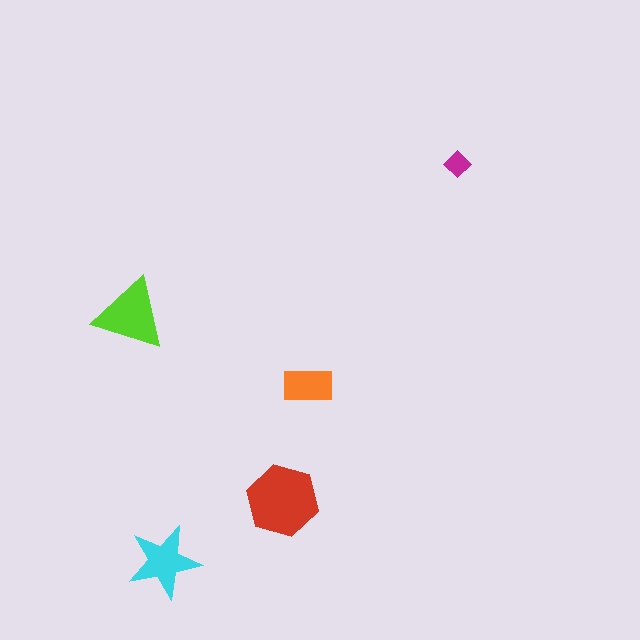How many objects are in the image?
There are 5 objects in the image.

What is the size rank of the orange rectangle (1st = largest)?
4th.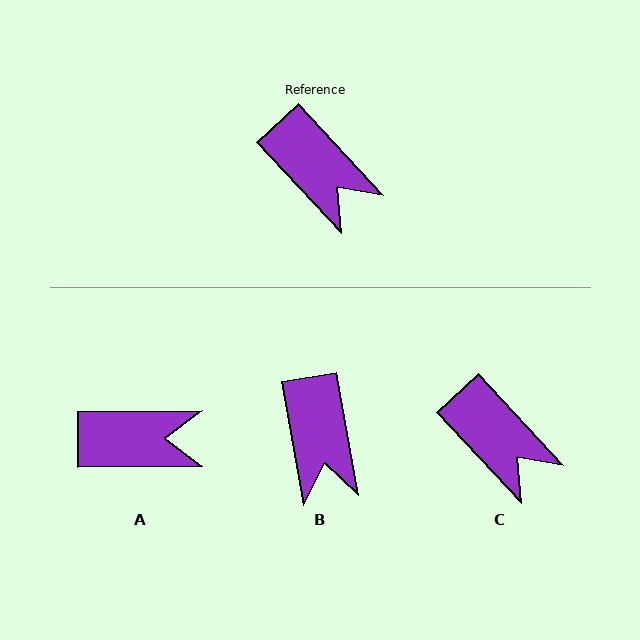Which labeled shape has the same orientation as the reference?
C.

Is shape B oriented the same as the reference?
No, it is off by about 33 degrees.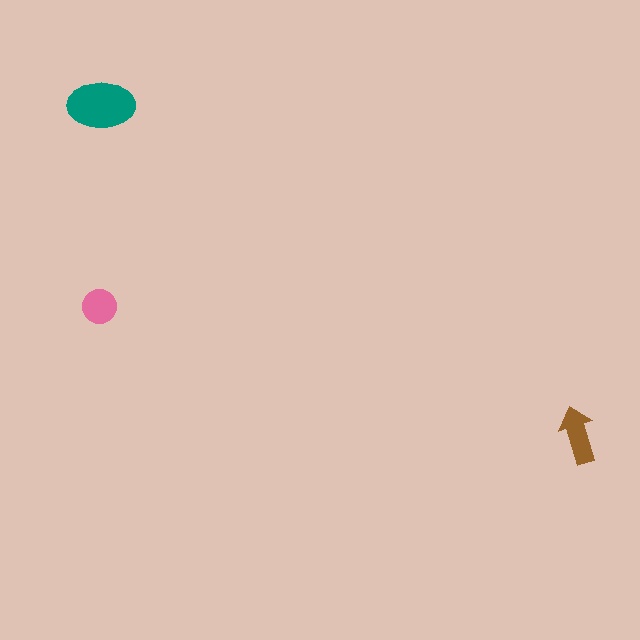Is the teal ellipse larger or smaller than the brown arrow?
Larger.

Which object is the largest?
The teal ellipse.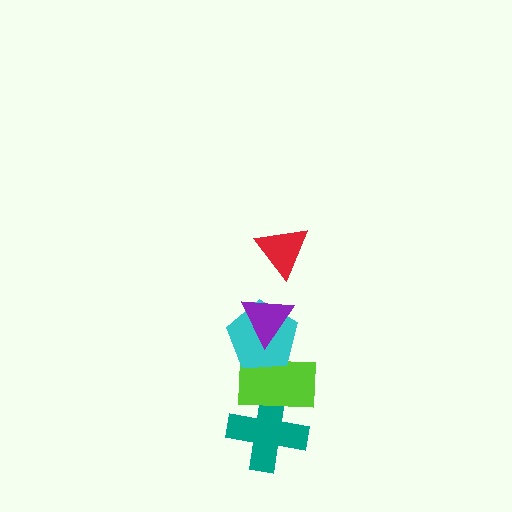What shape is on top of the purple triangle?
The red triangle is on top of the purple triangle.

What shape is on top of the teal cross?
The lime rectangle is on top of the teal cross.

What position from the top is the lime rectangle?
The lime rectangle is 4th from the top.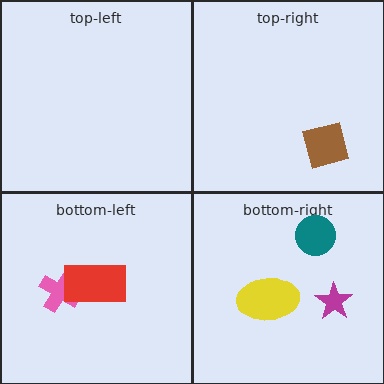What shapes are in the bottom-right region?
The yellow ellipse, the teal circle, the magenta star.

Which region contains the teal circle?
The bottom-right region.